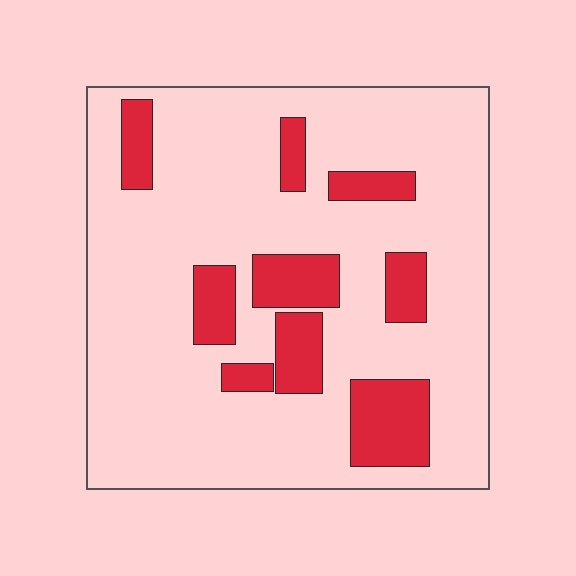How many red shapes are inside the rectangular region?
9.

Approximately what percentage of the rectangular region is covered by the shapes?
Approximately 20%.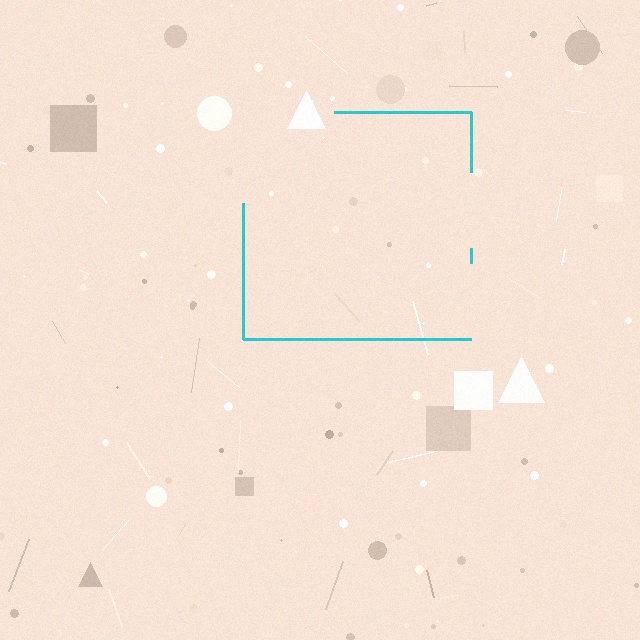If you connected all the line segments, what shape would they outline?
They would outline a square.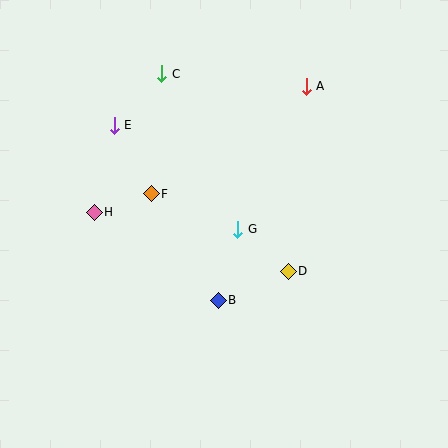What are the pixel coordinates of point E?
Point E is at (114, 125).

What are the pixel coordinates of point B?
Point B is at (218, 300).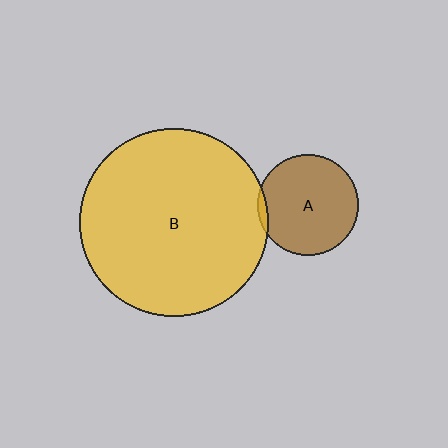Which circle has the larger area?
Circle B (yellow).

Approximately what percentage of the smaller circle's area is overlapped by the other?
Approximately 5%.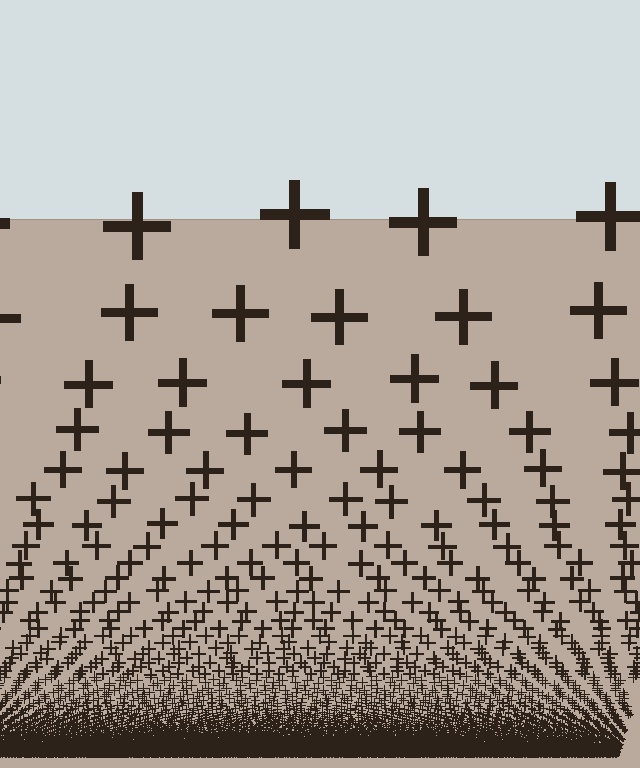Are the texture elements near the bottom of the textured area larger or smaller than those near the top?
Smaller. The gradient is inverted — elements near the bottom are smaller and denser.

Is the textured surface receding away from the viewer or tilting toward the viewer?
The surface appears to tilt toward the viewer. Texture elements get larger and sparser toward the top.